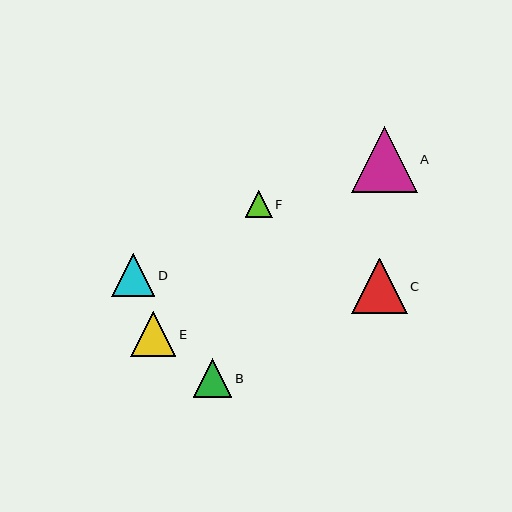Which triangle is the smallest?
Triangle F is the smallest with a size of approximately 27 pixels.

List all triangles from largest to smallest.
From largest to smallest: A, C, E, D, B, F.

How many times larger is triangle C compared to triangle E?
Triangle C is approximately 1.2 times the size of triangle E.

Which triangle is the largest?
Triangle A is the largest with a size of approximately 66 pixels.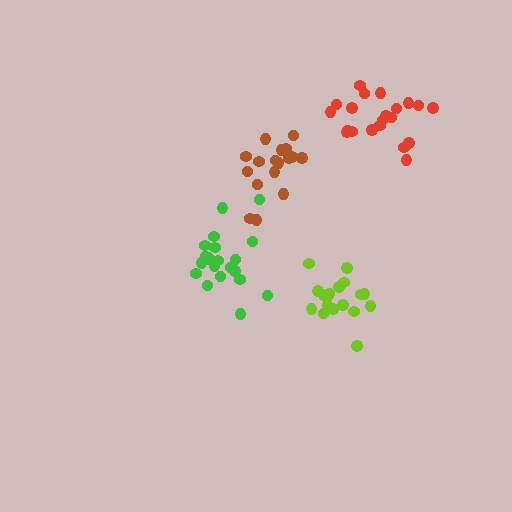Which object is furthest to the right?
The red cluster is rightmost.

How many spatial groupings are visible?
There are 4 spatial groupings.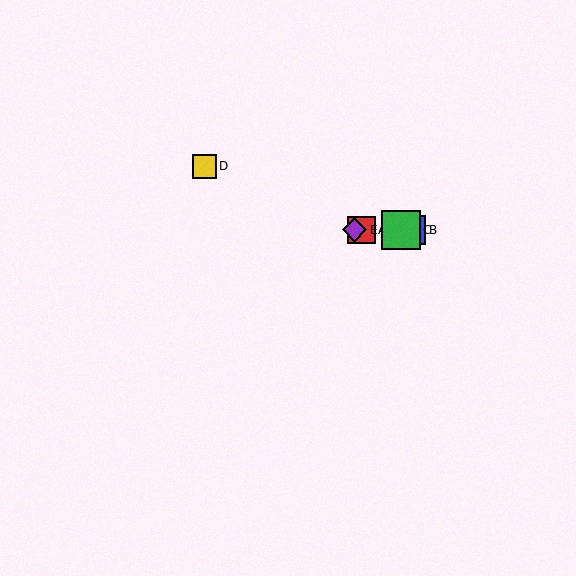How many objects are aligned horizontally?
4 objects (A, B, C, E) are aligned horizontally.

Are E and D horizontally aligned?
No, E is at y≈230 and D is at y≈166.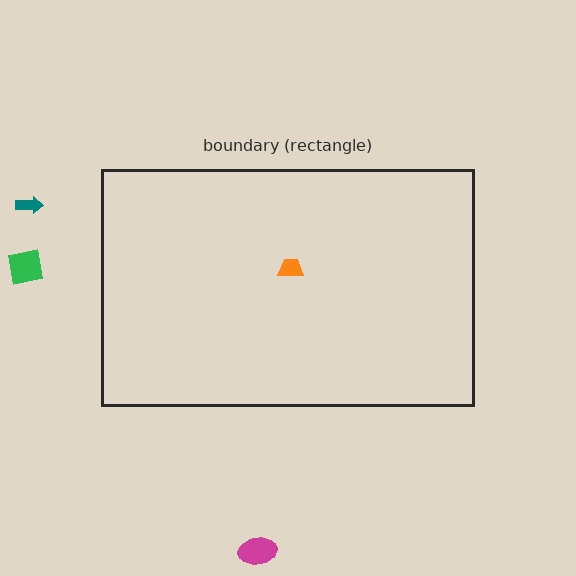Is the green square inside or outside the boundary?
Outside.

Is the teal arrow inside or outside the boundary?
Outside.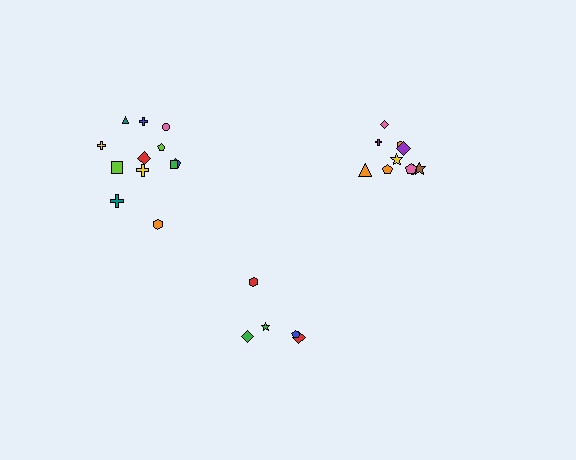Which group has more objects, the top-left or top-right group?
The top-left group.